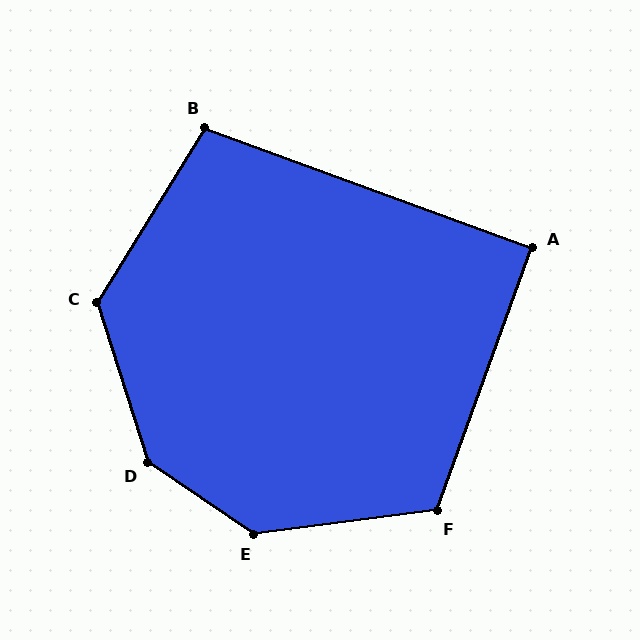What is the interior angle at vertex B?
Approximately 102 degrees (obtuse).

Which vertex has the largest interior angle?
D, at approximately 141 degrees.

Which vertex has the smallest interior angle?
A, at approximately 90 degrees.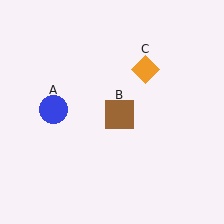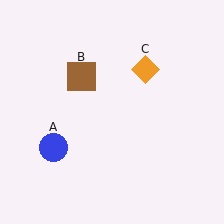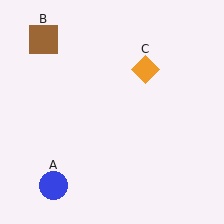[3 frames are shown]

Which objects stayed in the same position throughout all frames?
Orange diamond (object C) remained stationary.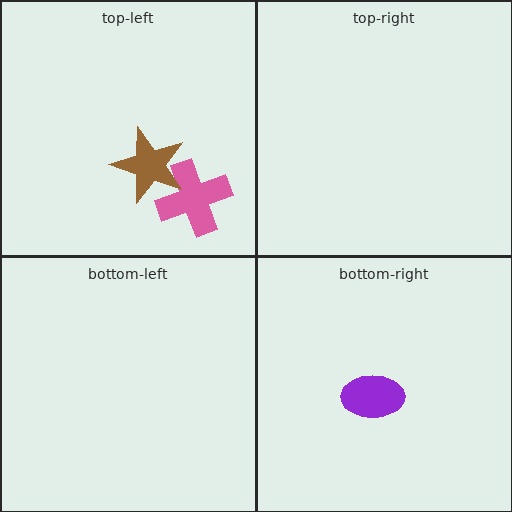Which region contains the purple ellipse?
The bottom-right region.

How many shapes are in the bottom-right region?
1.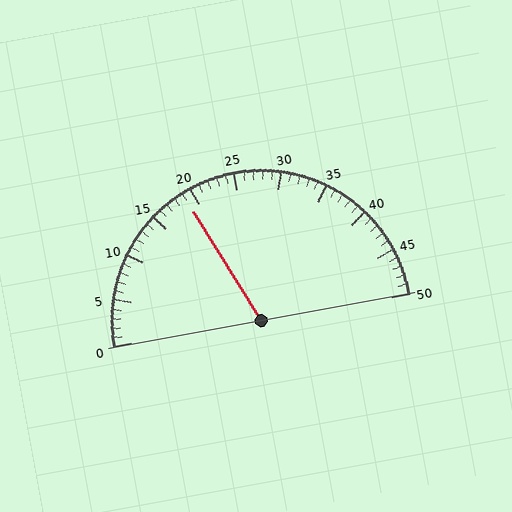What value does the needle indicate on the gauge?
The needle indicates approximately 19.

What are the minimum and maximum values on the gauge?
The gauge ranges from 0 to 50.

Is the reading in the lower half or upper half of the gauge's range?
The reading is in the lower half of the range (0 to 50).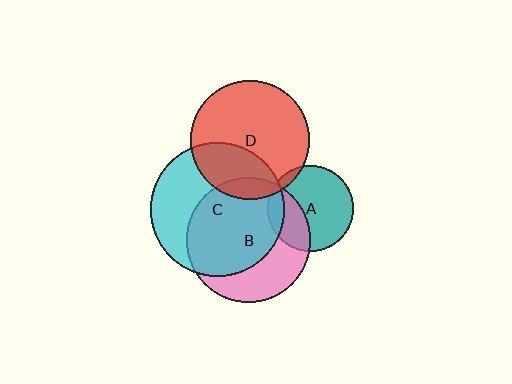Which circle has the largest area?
Circle C (cyan).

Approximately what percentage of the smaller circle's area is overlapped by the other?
Approximately 10%.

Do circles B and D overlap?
Yes.